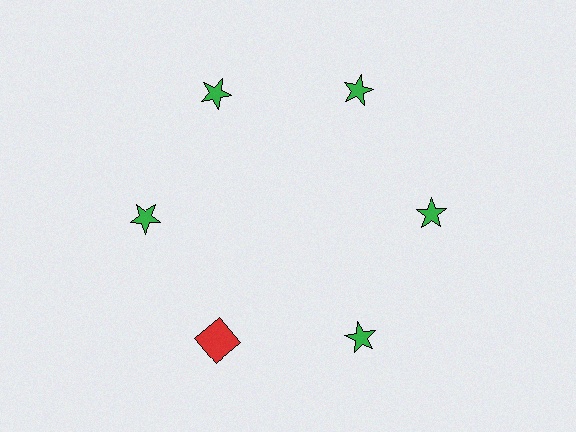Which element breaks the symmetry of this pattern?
The red square at roughly the 7 o'clock position breaks the symmetry. All other shapes are green stars.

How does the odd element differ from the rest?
It differs in both color (red instead of green) and shape (square instead of star).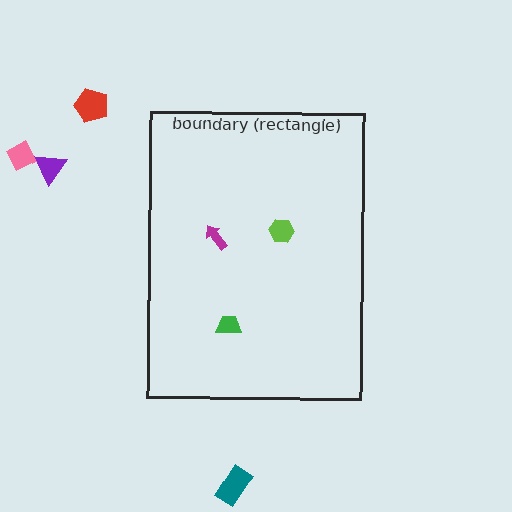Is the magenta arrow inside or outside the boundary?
Inside.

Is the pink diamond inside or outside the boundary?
Outside.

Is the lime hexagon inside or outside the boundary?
Inside.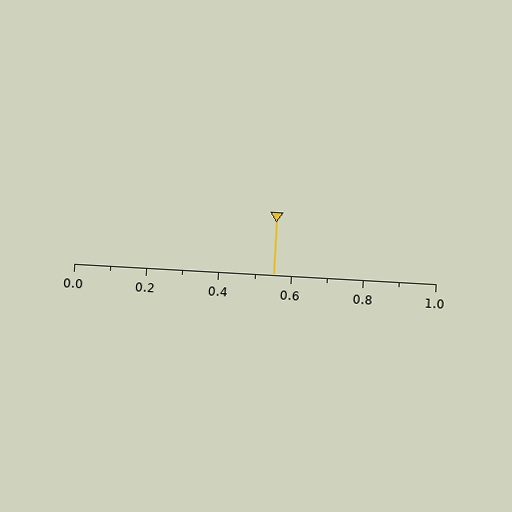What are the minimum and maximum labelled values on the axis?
The axis runs from 0.0 to 1.0.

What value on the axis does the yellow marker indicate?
The marker indicates approximately 0.55.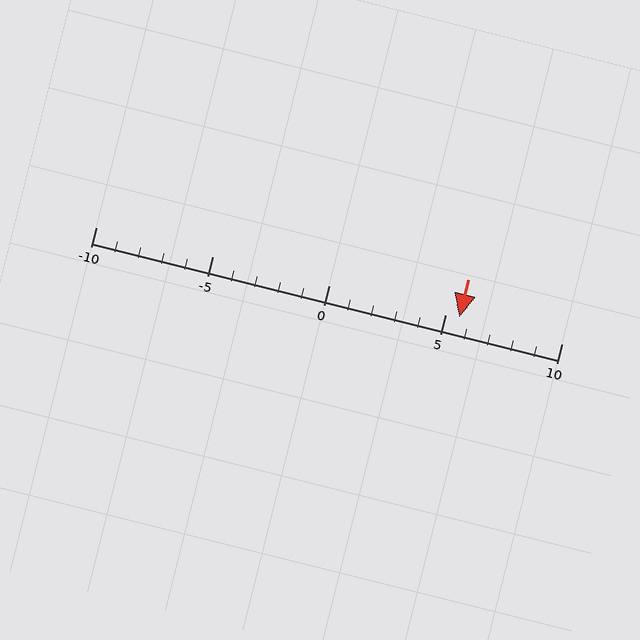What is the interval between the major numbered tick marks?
The major tick marks are spaced 5 units apart.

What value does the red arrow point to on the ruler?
The red arrow points to approximately 6.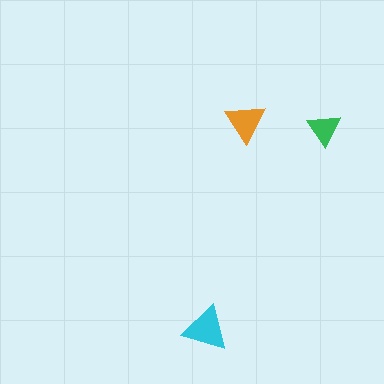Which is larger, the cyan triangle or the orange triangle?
The cyan one.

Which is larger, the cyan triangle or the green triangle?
The cyan one.